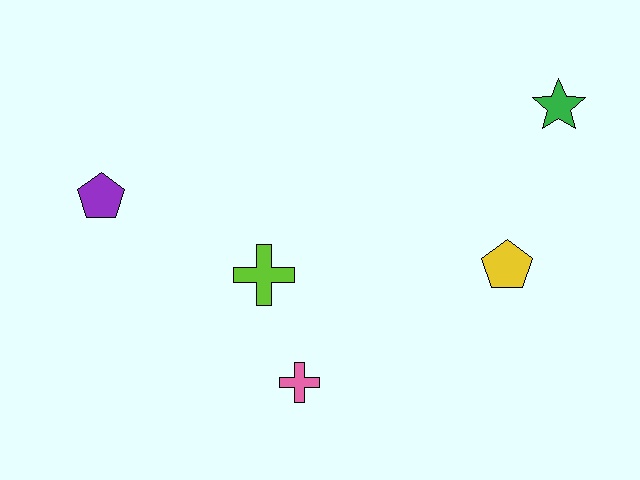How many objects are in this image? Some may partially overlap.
There are 5 objects.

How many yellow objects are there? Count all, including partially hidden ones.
There is 1 yellow object.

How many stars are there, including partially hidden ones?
There is 1 star.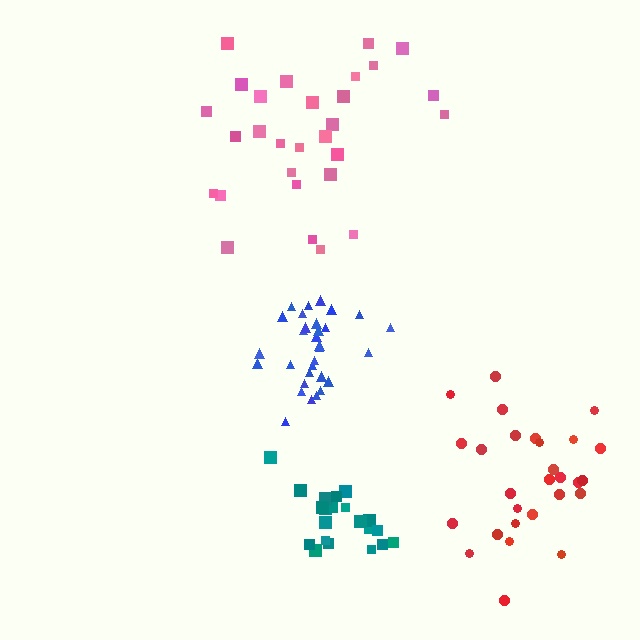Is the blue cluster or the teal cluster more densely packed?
Teal.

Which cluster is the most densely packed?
Teal.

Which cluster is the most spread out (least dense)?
Pink.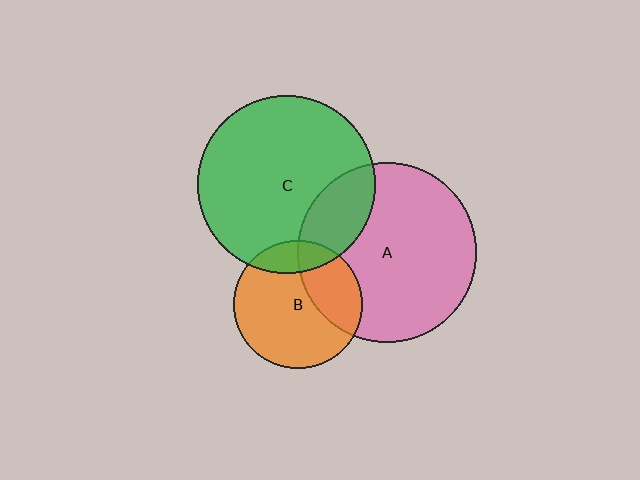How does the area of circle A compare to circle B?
Approximately 1.9 times.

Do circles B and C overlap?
Yes.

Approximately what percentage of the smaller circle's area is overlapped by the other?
Approximately 15%.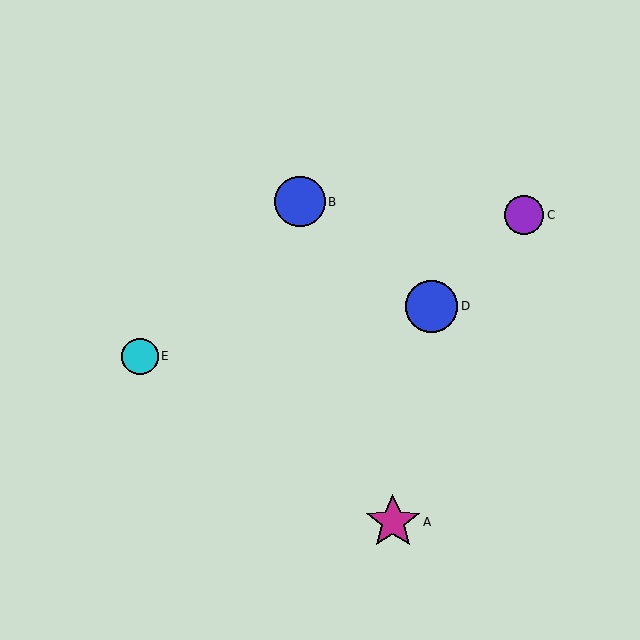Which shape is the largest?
The magenta star (labeled A) is the largest.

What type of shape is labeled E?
Shape E is a cyan circle.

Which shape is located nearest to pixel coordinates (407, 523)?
The magenta star (labeled A) at (393, 522) is nearest to that location.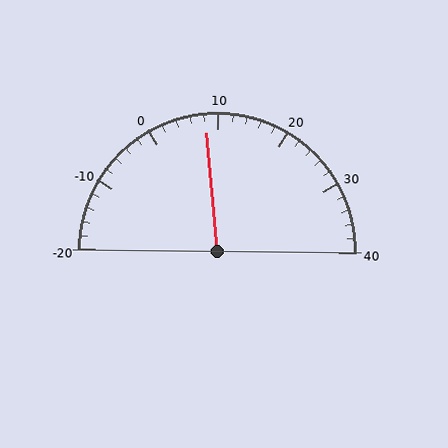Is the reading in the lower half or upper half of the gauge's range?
The reading is in the lower half of the range (-20 to 40).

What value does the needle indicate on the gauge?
The needle indicates approximately 8.